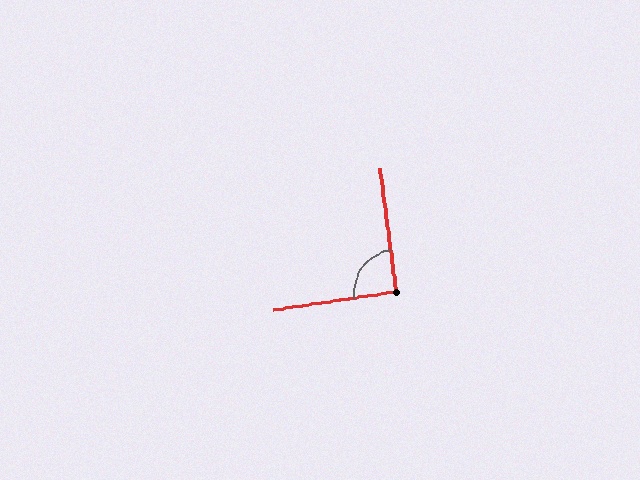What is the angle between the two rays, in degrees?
Approximately 91 degrees.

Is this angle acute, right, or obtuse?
It is approximately a right angle.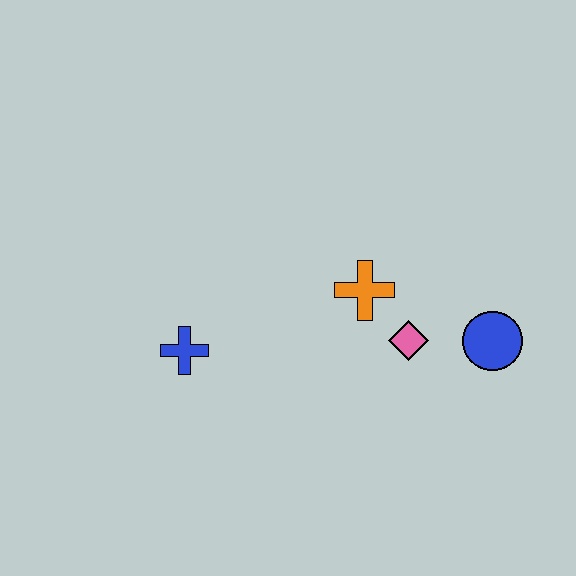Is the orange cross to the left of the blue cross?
No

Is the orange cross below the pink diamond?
No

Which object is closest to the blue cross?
The orange cross is closest to the blue cross.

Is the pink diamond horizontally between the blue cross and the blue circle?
Yes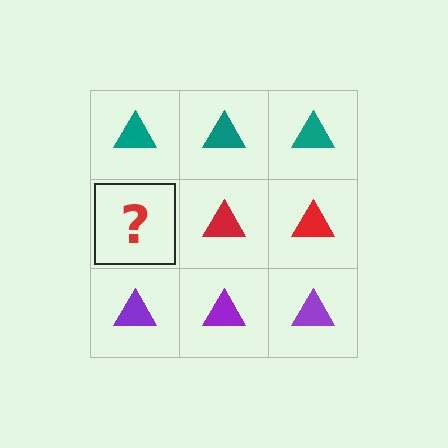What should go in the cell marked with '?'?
The missing cell should contain a red triangle.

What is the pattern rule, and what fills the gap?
The rule is that each row has a consistent color. The gap should be filled with a red triangle.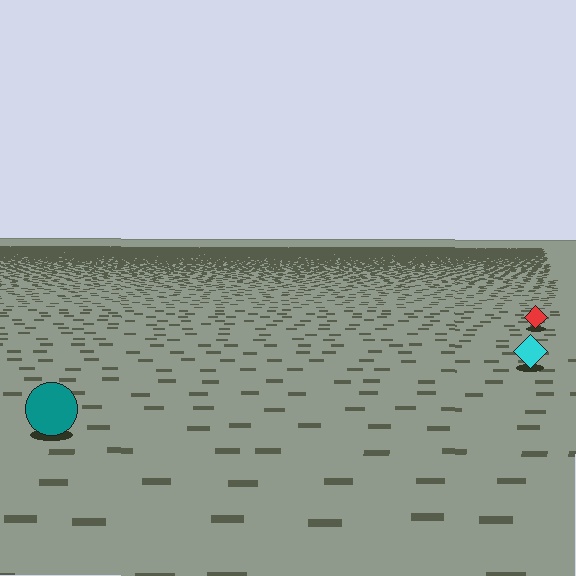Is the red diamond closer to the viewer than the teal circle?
No. The teal circle is closer — you can tell from the texture gradient: the ground texture is coarser near it.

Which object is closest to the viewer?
The teal circle is closest. The texture marks near it are larger and more spread out.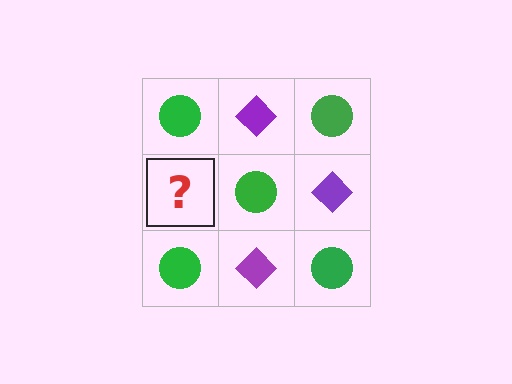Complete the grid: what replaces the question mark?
The question mark should be replaced with a purple diamond.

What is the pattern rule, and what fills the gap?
The rule is that it alternates green circle and purple diamond in a checkerboard pattern. The gap should be filled with a purple diamond.